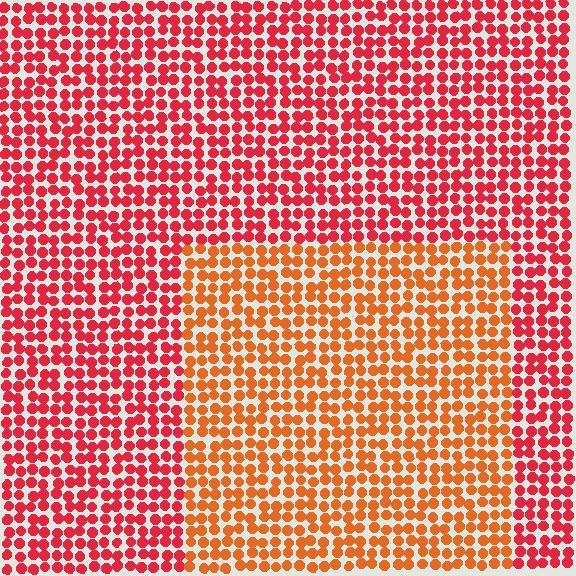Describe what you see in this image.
The image is filled with small red elements in a uniform arrangement. A rectangle-shaped region is visible where the elements are tinted to a slightly different hue, forming a subtle color boundary.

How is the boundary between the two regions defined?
The boundary is defined purely by a slight shift in hue (about 31 degrees). Spacing, size, and orientation are identical on both sides.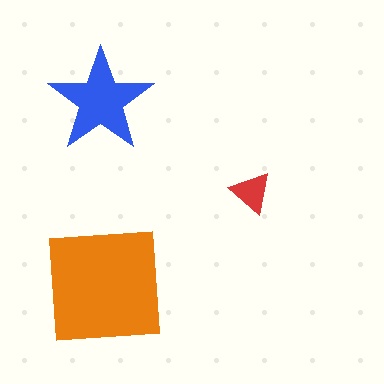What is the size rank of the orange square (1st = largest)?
1st.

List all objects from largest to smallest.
The orange square, the blue star, the red triangle.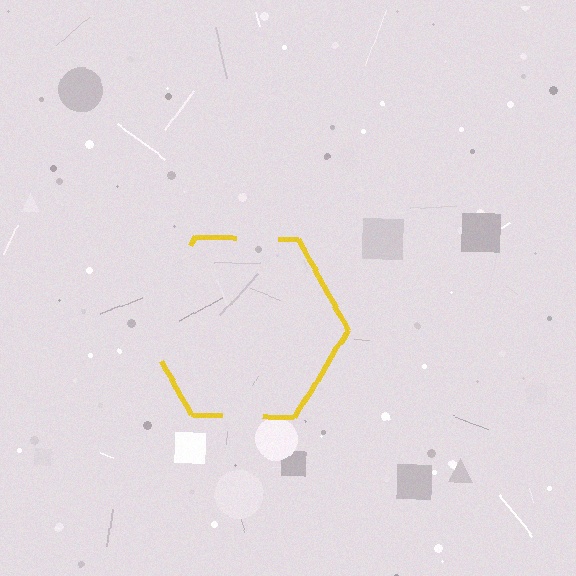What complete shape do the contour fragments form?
The contour fragments form a hexagon.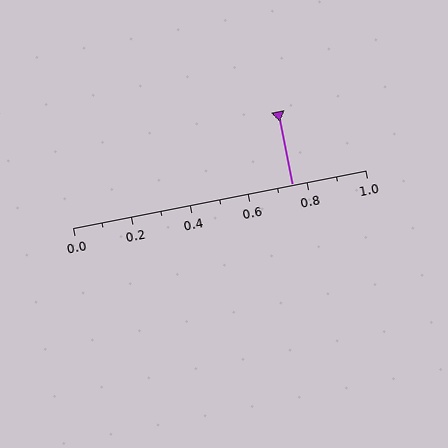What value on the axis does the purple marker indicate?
The marker indicates approximately 0.75.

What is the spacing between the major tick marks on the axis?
The major ticks are spaced 0.2 apart.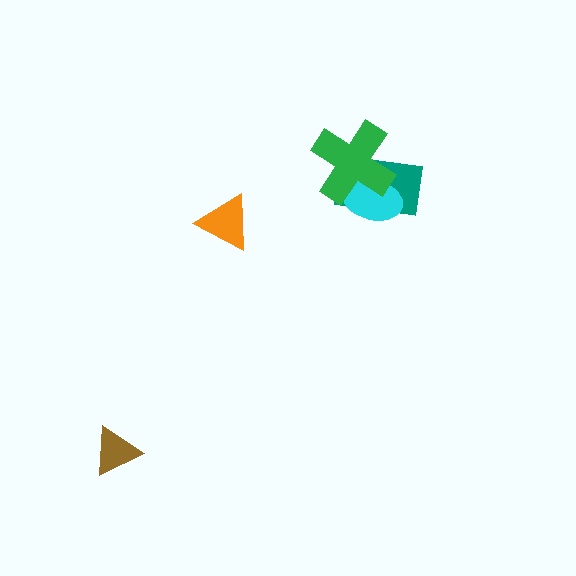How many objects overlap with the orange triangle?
0 objects overlap with the orange triangle.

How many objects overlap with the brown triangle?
0 objects overlap with the brown triangle.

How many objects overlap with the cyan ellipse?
2 objects overlap with the cyan ellipse.